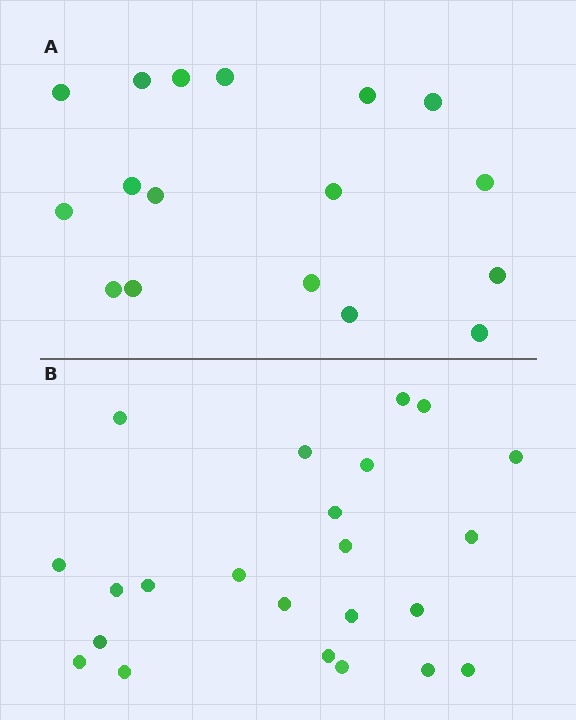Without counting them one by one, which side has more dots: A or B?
Region B (the bottom region) has more dots.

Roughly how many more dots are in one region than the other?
Region B has about 6 more dots than region A.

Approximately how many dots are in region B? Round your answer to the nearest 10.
About 20 dots. (The exact count is 23, which rounds to 20.)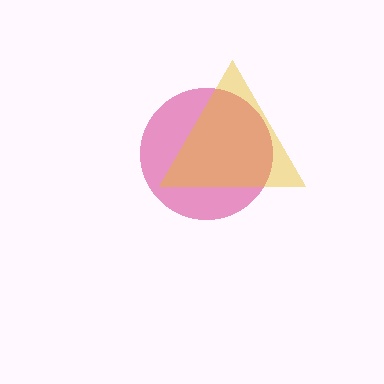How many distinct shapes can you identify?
There are 2 distinct shapes: a magenta circle, a yellow triangle.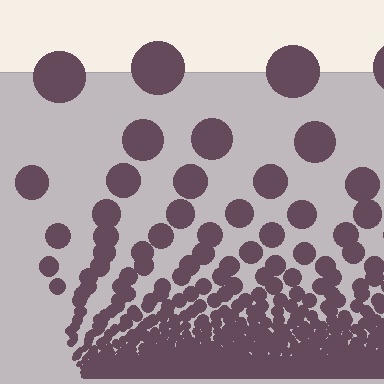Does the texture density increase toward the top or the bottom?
Density increases toward the bottom.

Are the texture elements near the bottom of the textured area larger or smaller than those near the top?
Smaller. The gradient is inverted — elements near the bottom are smaller and denser.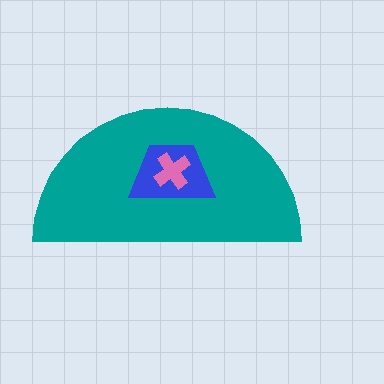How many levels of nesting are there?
3.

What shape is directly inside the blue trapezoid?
The pink cross.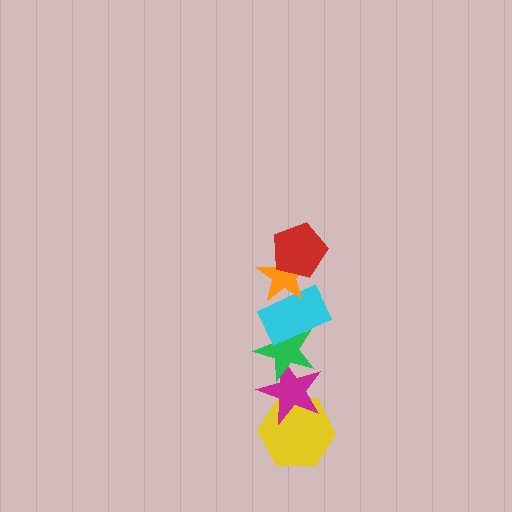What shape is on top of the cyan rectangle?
The orange star is on top of the cyan rectangle.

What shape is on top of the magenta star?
The green star is on top of the magenta star.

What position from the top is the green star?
The green star is 4th from the top.